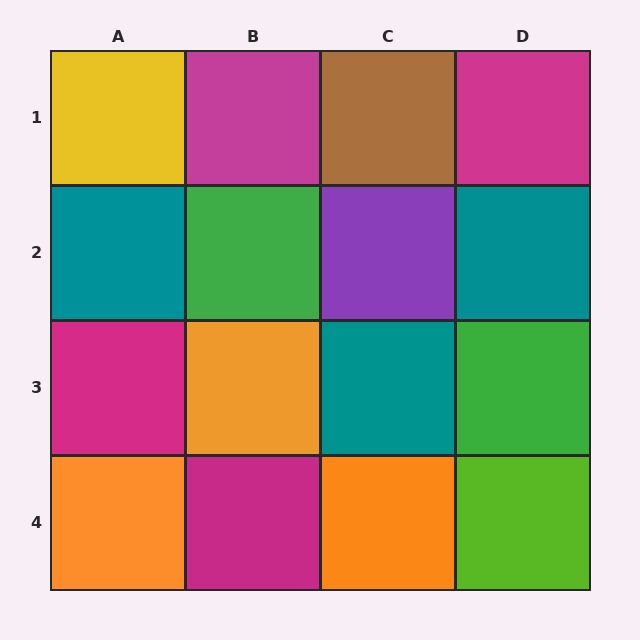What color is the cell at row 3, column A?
Magenta.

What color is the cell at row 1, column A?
Yellow.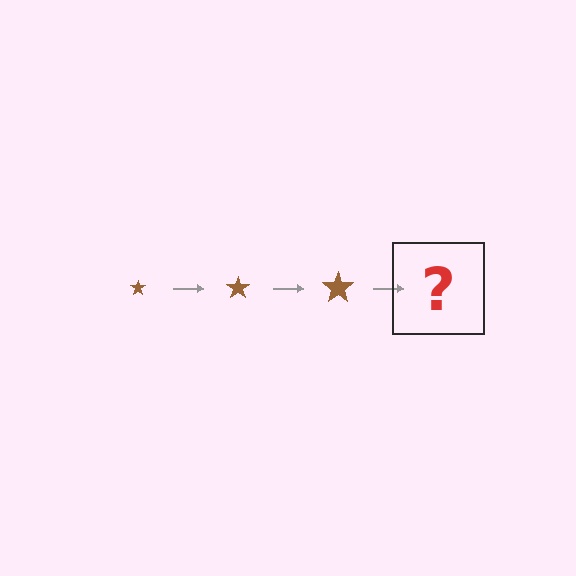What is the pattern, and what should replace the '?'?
The pattern is that the star gets progressively larger each step. The '?' should be a brown star, larger than the previous one.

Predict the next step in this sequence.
The next step is a brown star, larger than the previous one.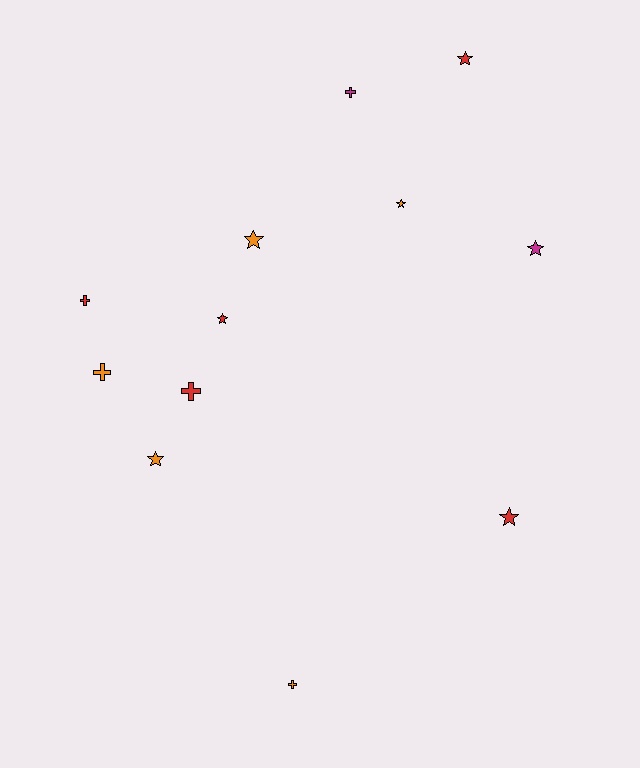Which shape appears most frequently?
Star, with 7 objects.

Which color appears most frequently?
Orange, with 5 objects.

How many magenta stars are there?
There is 1 magenta star.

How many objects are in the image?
There are 12 objects.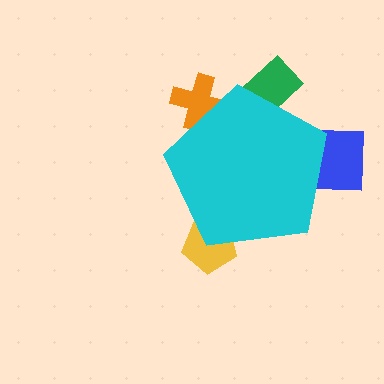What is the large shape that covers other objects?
A cyan pentagon.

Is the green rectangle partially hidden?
Yes, the green rectangle is partially hidden behind the cyan pentagon.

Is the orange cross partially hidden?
Yes, the orange cross is partially hidden behind the cyan pentagon.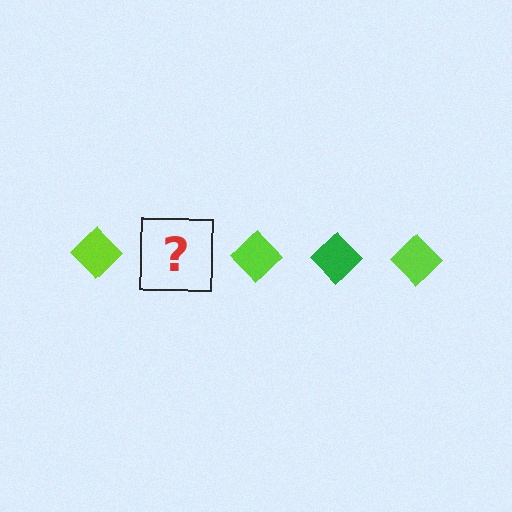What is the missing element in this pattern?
The missing element is a green diamond.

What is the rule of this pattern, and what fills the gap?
The rule is that the pattern cycles through lime, green diamonds. The gap should be filled with a green diamond.